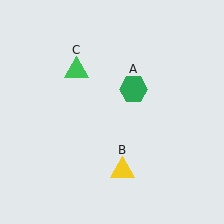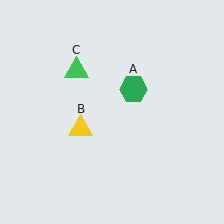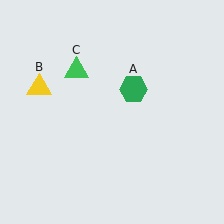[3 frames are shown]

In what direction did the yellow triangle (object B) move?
The yellow triangle (object B) moved up and to the left.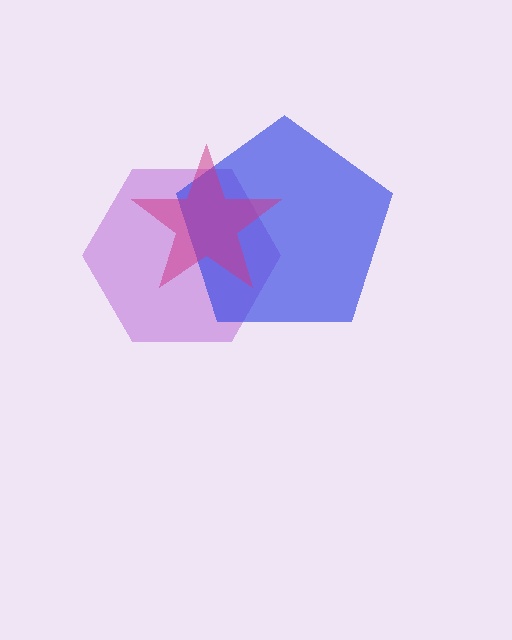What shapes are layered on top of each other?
The layered shapes are: a purple hexagon, a blue pentagon, a magenta star.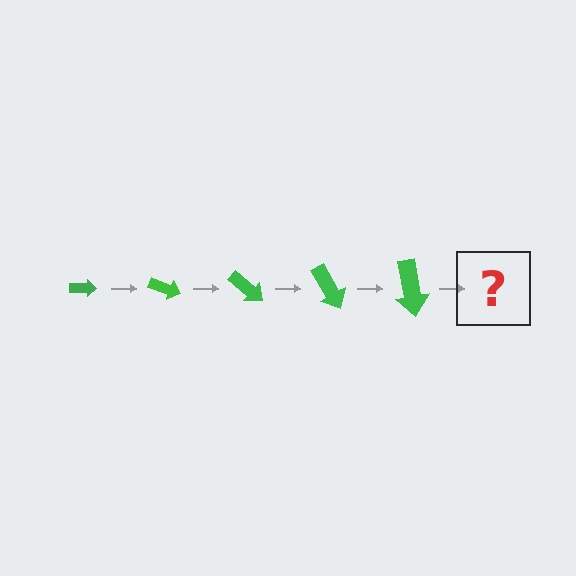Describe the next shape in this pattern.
It should be an arrow, larger than the previous one and rotated 100 degrees from the start.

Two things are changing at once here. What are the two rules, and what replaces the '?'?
The two rules are that the arrow grows larger each step and it rotates 20 degrees each step. The '?' should be an arrow, larger than the previous one and rotated 100 degrees from the start.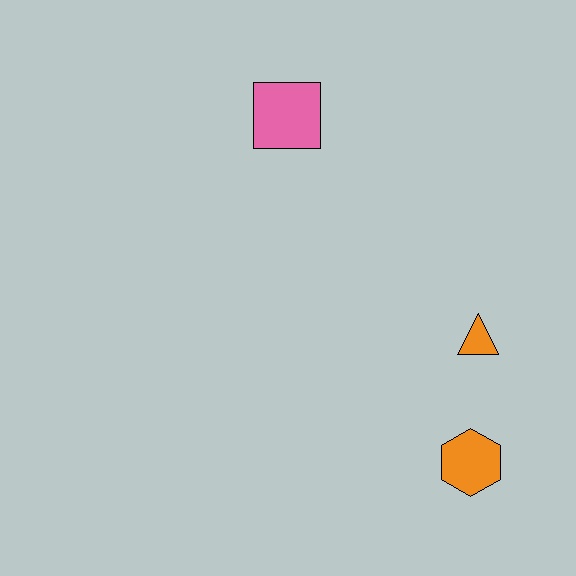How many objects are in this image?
There are 3 objects.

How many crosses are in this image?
There are no crosses.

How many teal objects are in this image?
There are no teal objects.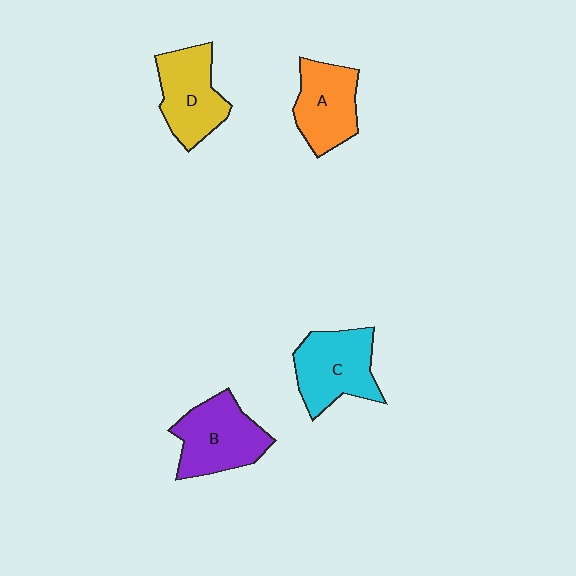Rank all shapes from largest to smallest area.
From largest to smallest: C (cyan), B (purple), D (yellow), A (orange).